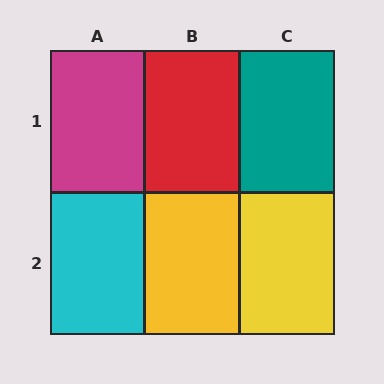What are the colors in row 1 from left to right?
Magenta, red, teal.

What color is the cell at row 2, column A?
Cyan.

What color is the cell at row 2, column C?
Yellow.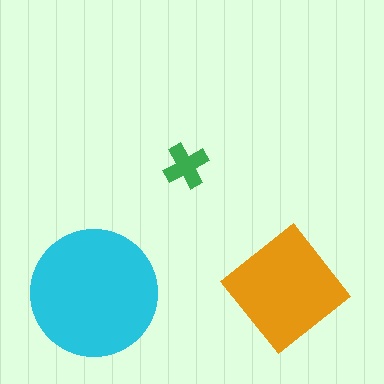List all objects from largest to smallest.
The cyan circle, the orange diamond, the green cross.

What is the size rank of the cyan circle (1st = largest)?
1st.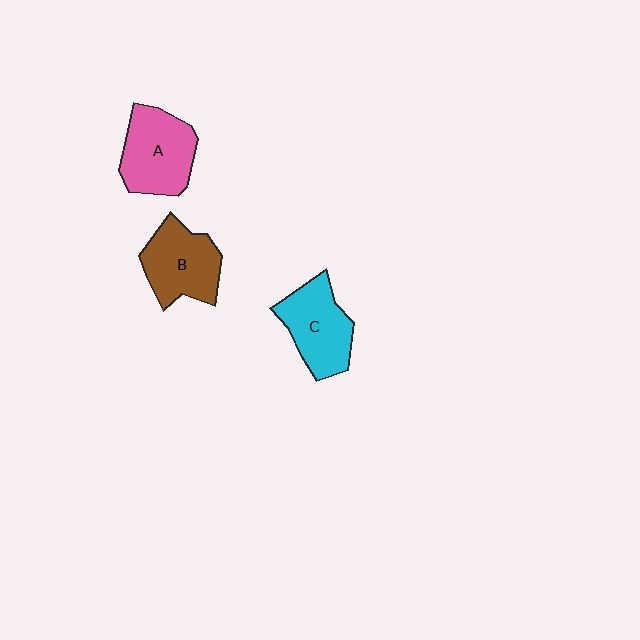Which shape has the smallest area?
Shape C (cyan).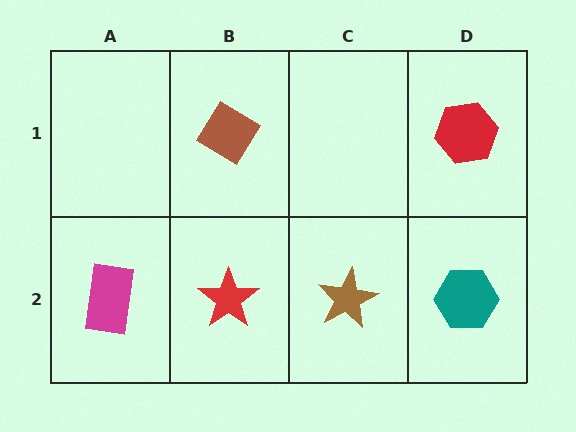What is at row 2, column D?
A teal hexagon.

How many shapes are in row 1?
2 shapes.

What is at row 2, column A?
A magenta rectangle.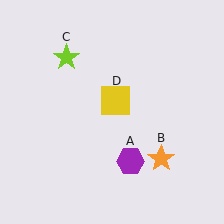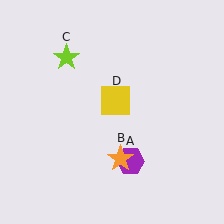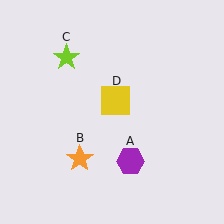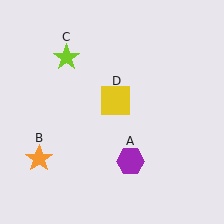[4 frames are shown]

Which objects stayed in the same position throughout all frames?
Purple hexagon (object A) and lime star (object C) and yellow square (object D) remained stationary.